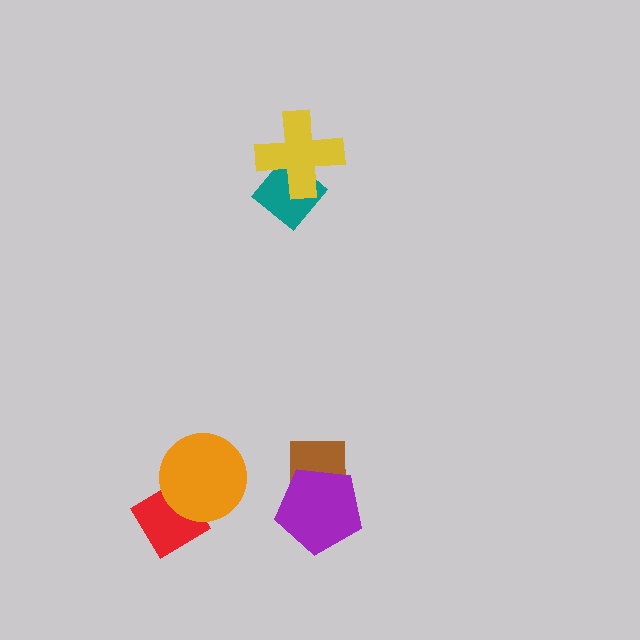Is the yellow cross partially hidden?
No, no other shape covers it.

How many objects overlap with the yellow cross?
1 object overlaps with the yellow cross.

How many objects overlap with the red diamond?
1 object overlaps with the red diamond.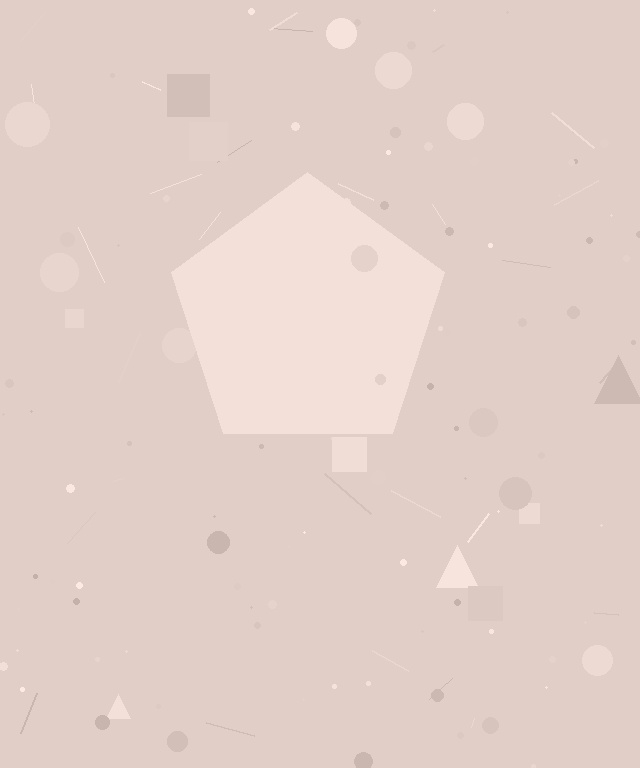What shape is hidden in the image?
A pentagon is hidden in the image.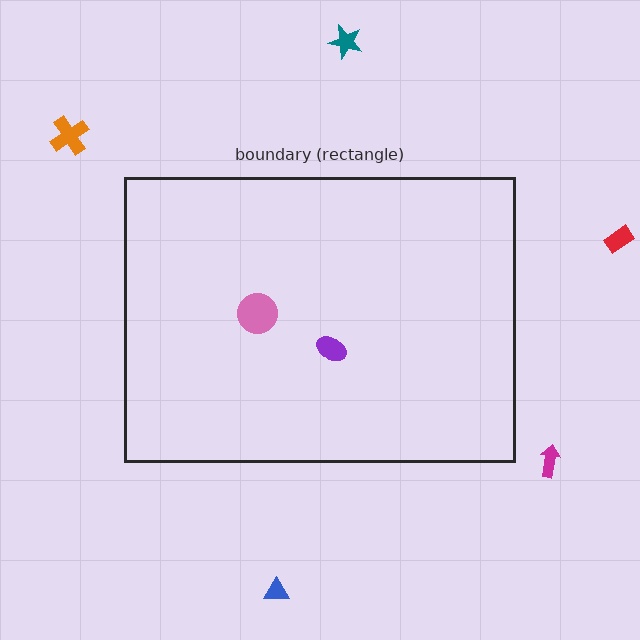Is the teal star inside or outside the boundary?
Outside.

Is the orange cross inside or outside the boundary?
Outside.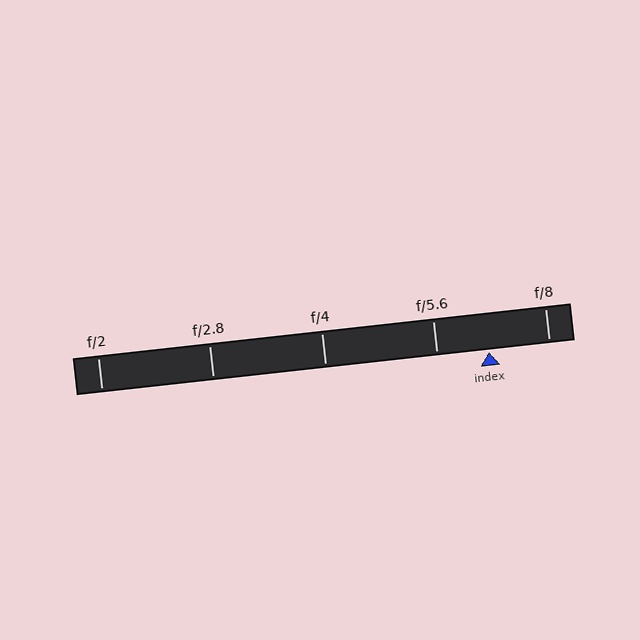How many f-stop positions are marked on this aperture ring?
There are 5 f-stop positions marked.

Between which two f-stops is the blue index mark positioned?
The index mark is between f/5.6 and f/8.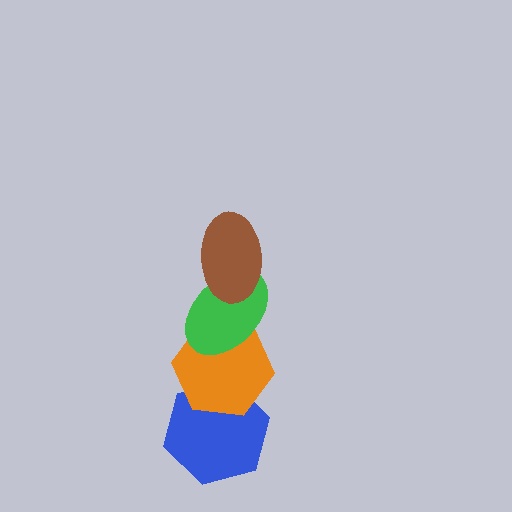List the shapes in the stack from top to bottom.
From top to bottom: the brown ellipse, the green ellipse, the orange hexagon, the blue hexagon.